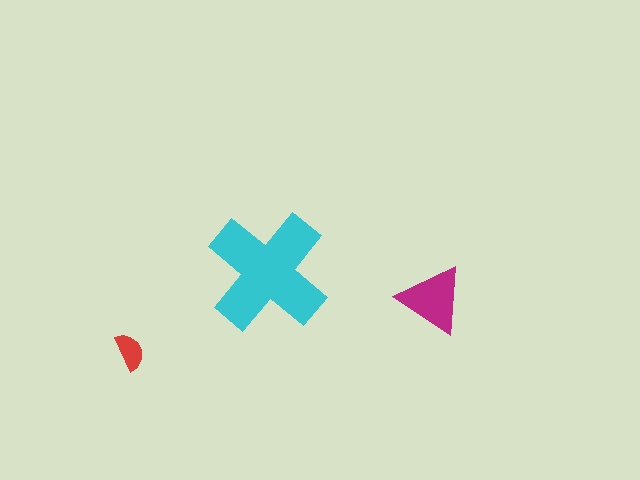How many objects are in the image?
There are 3 objects in the image.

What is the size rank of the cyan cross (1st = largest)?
1st.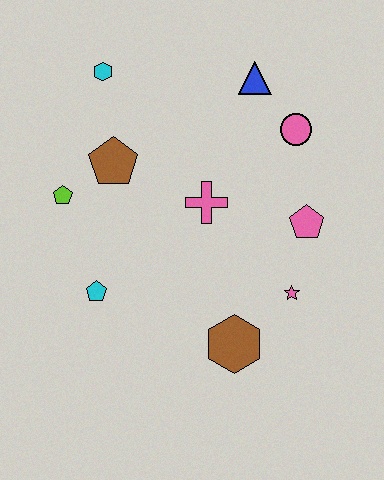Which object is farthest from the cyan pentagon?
The blue triangle is farthest from the cyan pentagon.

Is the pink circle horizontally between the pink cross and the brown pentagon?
No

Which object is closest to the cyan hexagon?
The brown pentagon is closest to the cyan hexagon.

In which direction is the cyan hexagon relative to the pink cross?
The cyan hexagon is above the pink cross.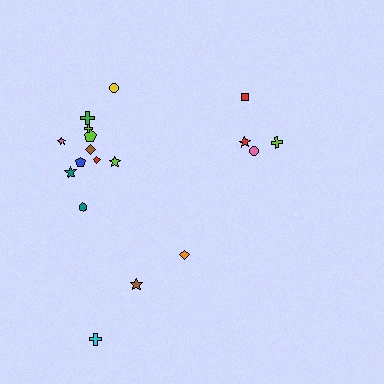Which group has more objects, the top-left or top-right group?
The top-left group.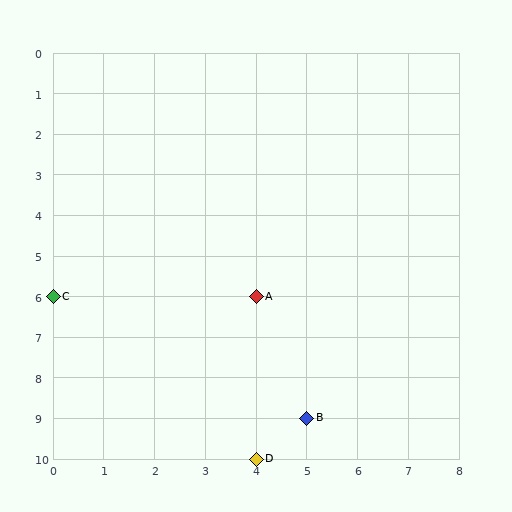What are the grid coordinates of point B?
Point B is at grid coordinates (5, 9).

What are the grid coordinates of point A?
Point A is at grid coordinates (4, 6).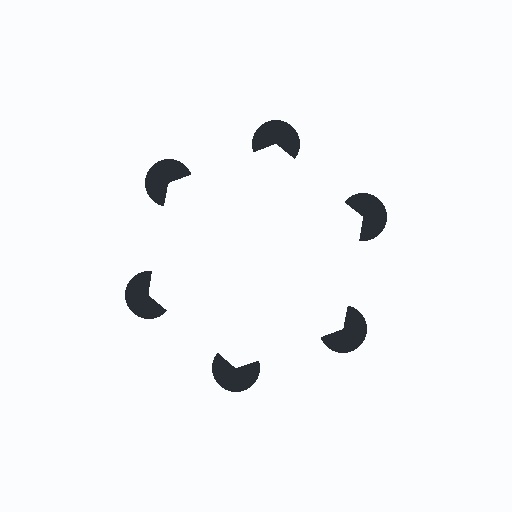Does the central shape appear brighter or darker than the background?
It typically appears slightly brighter than the background, even though no actual brightness change is drawn.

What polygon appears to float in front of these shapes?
An illusory hexagon — its edges are inferred from the aligned wedge cuts in the pac-man discs, not physically drawn.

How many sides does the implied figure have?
6 sides.